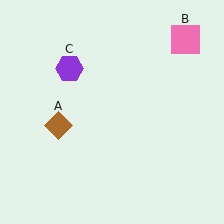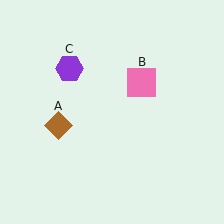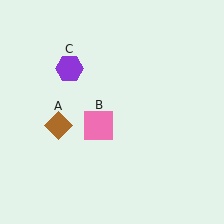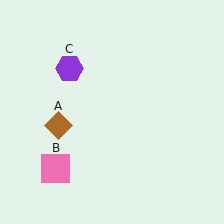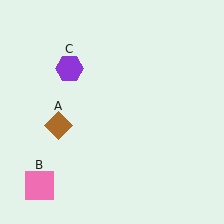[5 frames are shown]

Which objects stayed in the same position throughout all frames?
Brown diamond (object A) and purple hexagon (object C) remained stationary.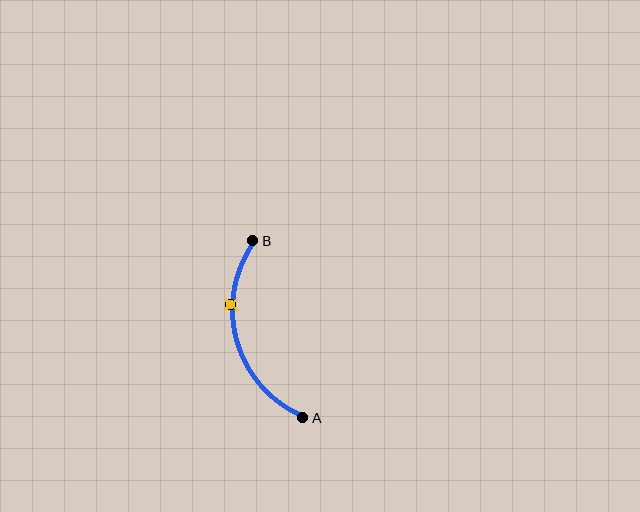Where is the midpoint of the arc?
The arc midpoint is the point on the curve farthest from the straight line joining A and B. It sits to the left of that line.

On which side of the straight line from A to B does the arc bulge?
The arc bulges to the left of the straight line connecting A and B.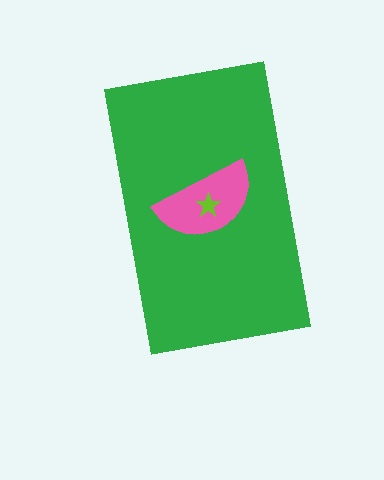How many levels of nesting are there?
3.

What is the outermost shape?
The green rectangle.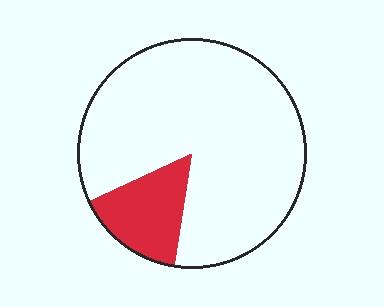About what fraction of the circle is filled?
About one sixth (1/6).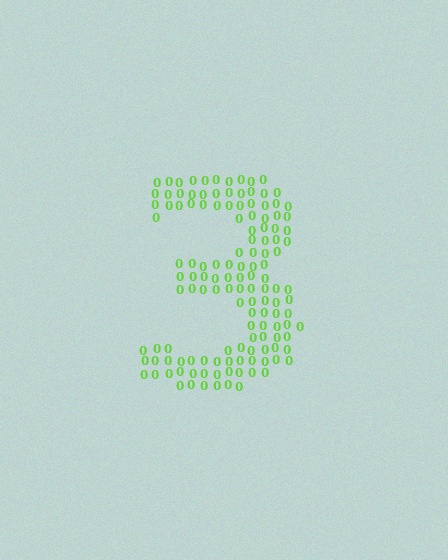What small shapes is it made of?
It is made of small digit 0's.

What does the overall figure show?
The overall figure shows the digit 3.